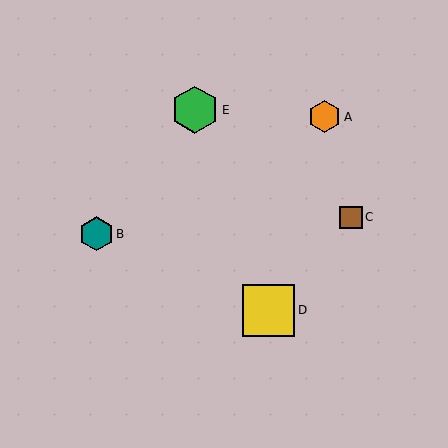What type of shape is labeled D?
Shape D is a yellow square.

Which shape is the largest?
The yellow square (labeled D) is the largest.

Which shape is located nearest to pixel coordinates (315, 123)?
The orange hexagon (labeled A) at (325, 117) is nearest to that location.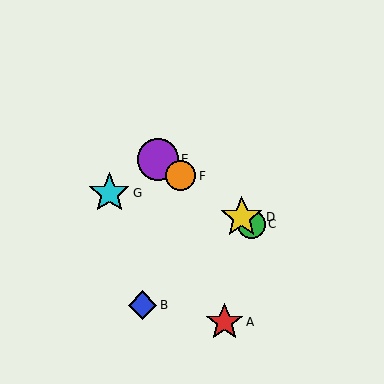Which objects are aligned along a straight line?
Objects C, D, E, F are aligned along a straight line.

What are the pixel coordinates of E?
Object E is at (158, 159).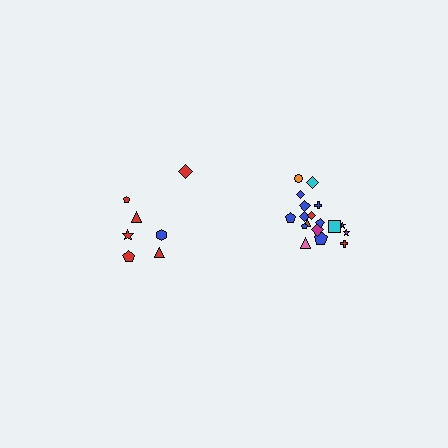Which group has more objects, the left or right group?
The right group.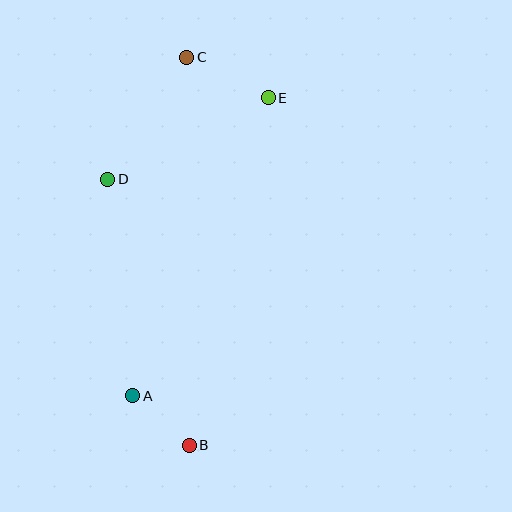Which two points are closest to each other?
Points A and B are closest to each other.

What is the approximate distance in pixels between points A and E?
The distance between A and E is approximately 328 pixels.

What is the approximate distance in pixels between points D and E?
The distance between D and E is approximately 180 pixels.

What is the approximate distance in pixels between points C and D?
The distance between C and D is approximately 146 pixels.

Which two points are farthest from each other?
Points B and C are farthest from each other.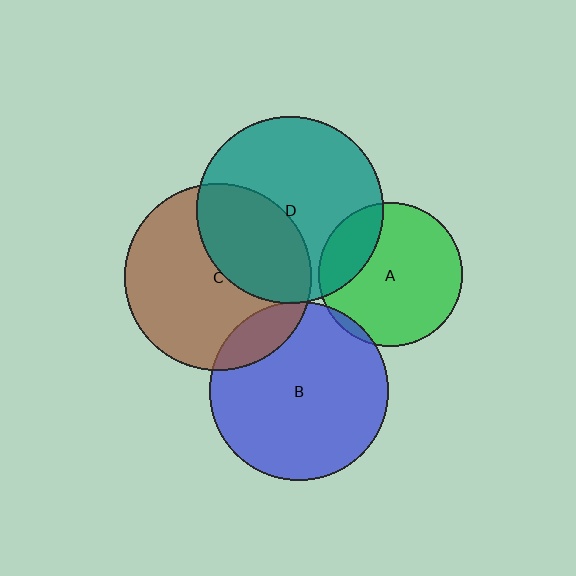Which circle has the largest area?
Circle D (teal).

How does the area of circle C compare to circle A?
Approximately 1.7 times.